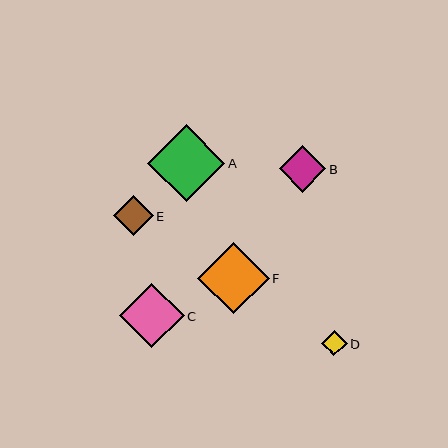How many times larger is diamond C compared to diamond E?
Diamond C is approximately 1.6 times the size of diamond E.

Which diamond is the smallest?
Diamond D is the smallest with a size of approximately 26 pixels.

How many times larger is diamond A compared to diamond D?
Diamond A is approximately 3.0 times the size of diamond D.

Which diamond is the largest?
Diamond A is the largest with a size of approximately 77 pixels.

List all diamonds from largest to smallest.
From largest to smallest: A, F, C, B, E, D.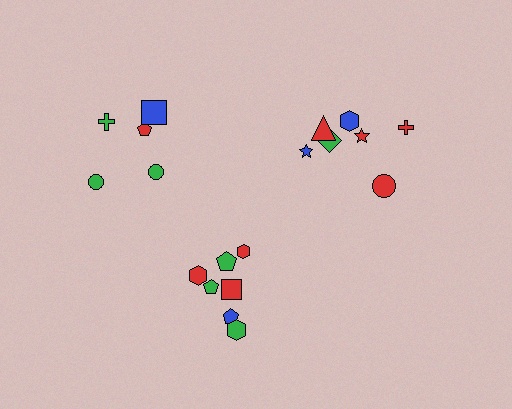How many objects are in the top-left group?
There are 5 objects.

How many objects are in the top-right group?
There are 7 objects.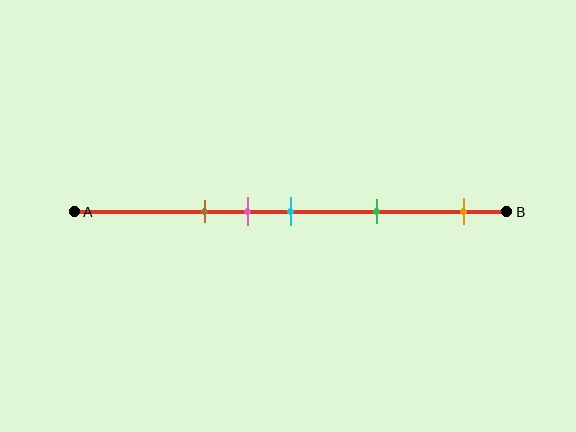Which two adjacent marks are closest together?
The pink and cyan marks are the closest adjacent pair.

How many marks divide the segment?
There are 5 marks dividing the segment.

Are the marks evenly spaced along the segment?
No, the marks are not evenly spaced.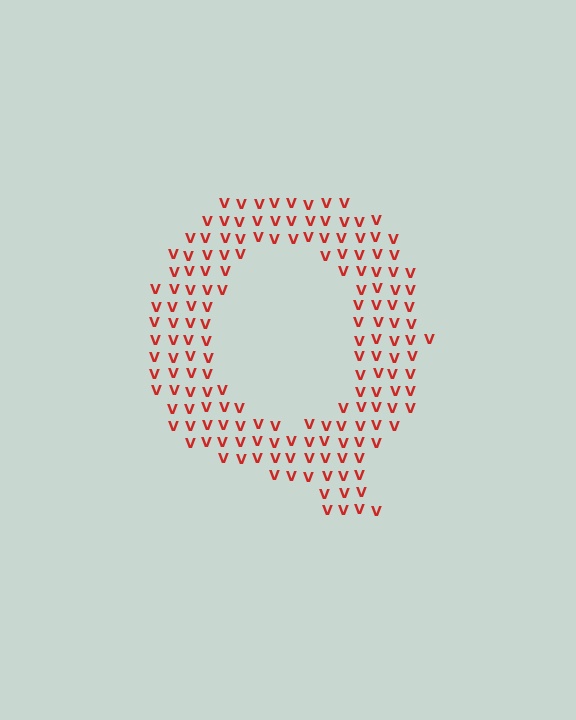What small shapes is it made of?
It is made of small letter V's.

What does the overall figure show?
The overall figure shows the letter Q.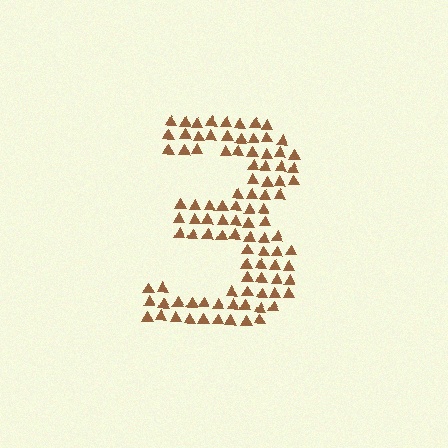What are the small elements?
The small elements are triangles.